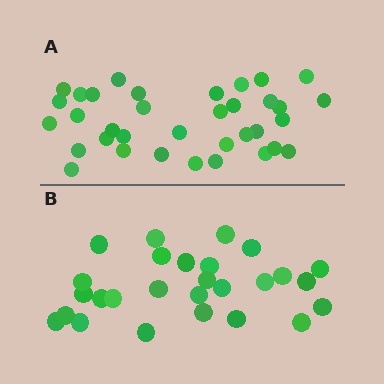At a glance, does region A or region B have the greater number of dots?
Region A (the top region) has more dots.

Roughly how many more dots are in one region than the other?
Region A has roughly 8 or so more dots than region B.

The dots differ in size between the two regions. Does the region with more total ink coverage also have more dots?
No. Region B has more total ink coverage because its dots are larger, but region A actually contains more individual dots. Total area can be misleading — the number of items is what matters here.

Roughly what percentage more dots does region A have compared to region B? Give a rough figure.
About 30% more.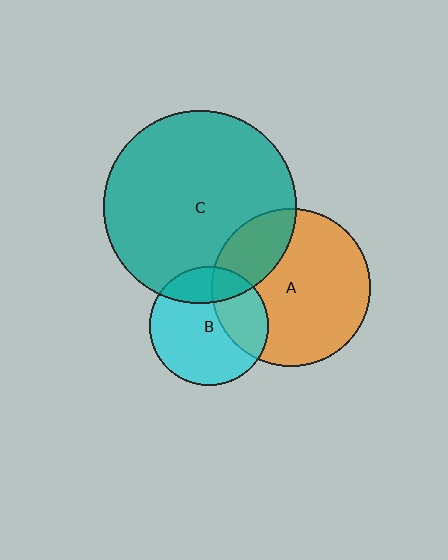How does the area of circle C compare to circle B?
Approximately 2.6 times.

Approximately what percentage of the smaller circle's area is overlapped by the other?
Approximately 20%.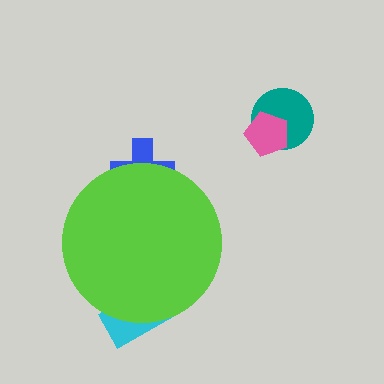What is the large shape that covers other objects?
A lime circle.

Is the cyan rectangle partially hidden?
Yes, the cyan rectangle is partially hidden behind the lime circle.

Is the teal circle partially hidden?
No, the teal circle is fully visible.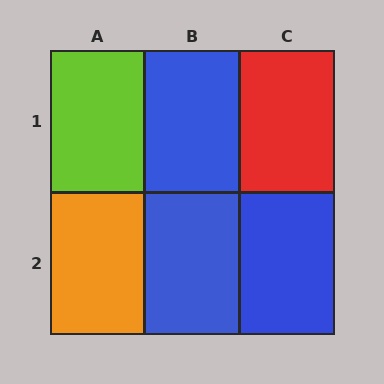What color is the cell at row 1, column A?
Lime.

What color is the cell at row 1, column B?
Blue.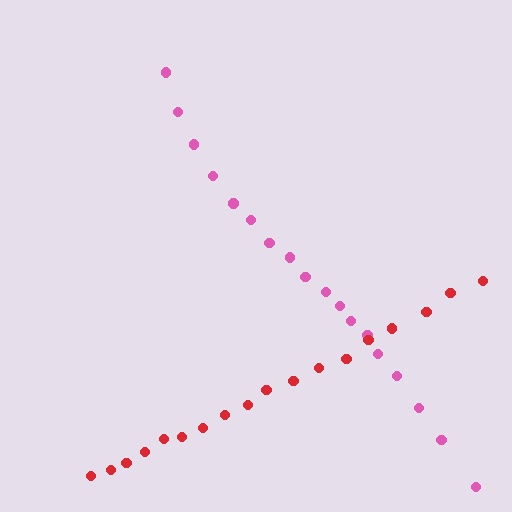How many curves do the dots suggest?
There are 2 distinct paths.